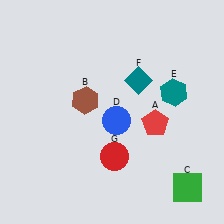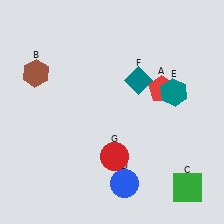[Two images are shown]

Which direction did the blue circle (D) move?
The blue circle (D) moved down.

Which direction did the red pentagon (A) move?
The red pentagon (A) moved up.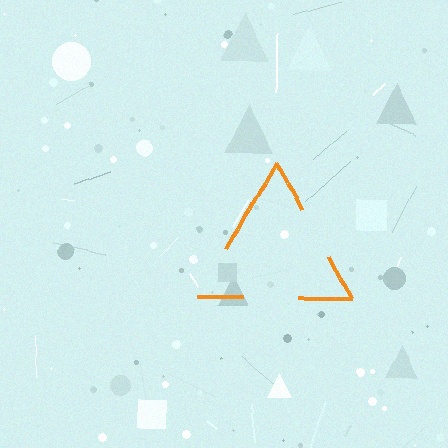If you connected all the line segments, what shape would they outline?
They would outline a triangle.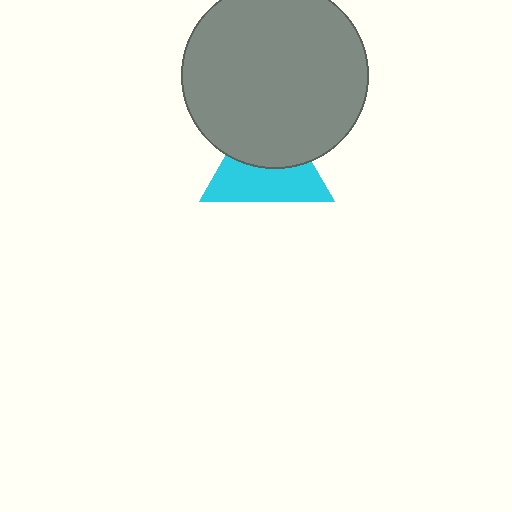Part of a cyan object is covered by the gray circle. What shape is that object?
It is a triangle.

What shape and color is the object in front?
The object in front is a gray circle.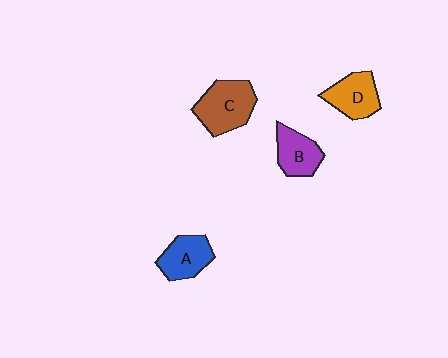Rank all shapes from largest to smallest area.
From largest to smallest: C (brown), D (orange), A (blue), B (purple).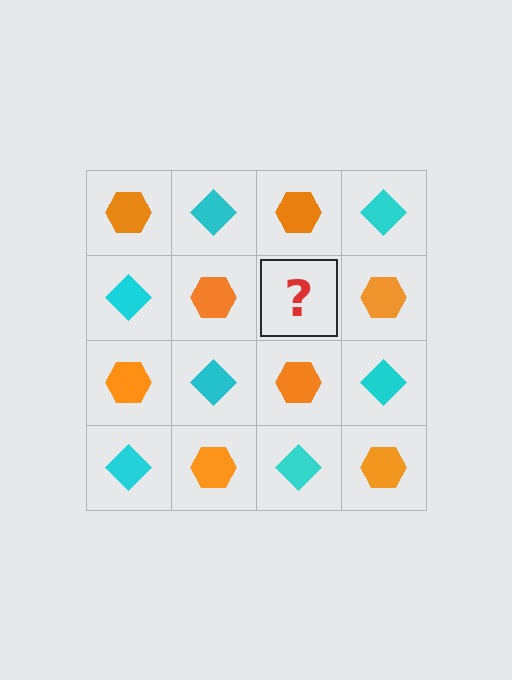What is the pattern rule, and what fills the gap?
The rule is that it alternates orange hexagon and cyan diamond in a checkerboard pattern. The gap should be filled with a cyan diamond.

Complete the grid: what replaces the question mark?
The question mark should be replaced with a cyan diamond.